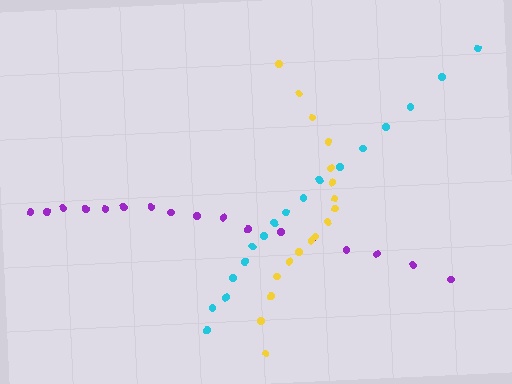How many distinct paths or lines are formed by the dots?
There are 3 distinct paths.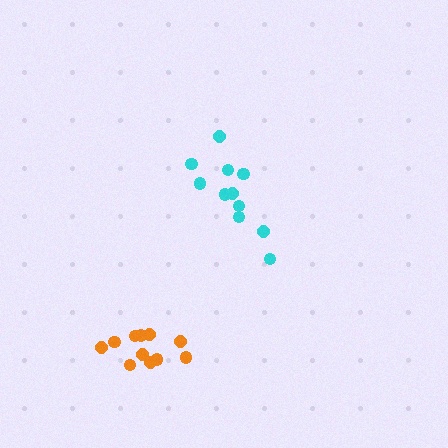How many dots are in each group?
Group 1: 11 dots, Group 2: 11 dots (22 total).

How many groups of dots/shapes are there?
There are 2 groups.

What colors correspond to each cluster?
The clusters are colored: cyan, orange.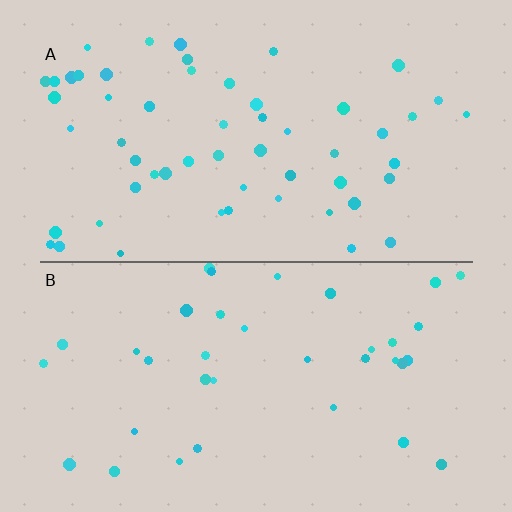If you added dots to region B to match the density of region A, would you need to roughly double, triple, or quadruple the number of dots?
Approximately double.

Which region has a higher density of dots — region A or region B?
A (the top).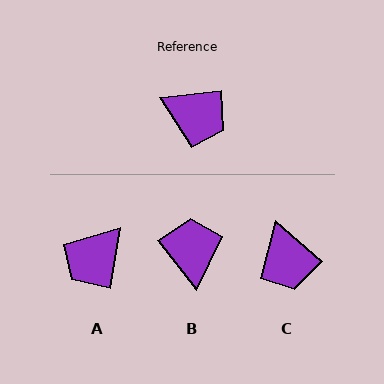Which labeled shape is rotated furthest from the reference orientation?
B, about 122 degrees away.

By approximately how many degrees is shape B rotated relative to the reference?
Approximately 122 degrees counter-clockwise.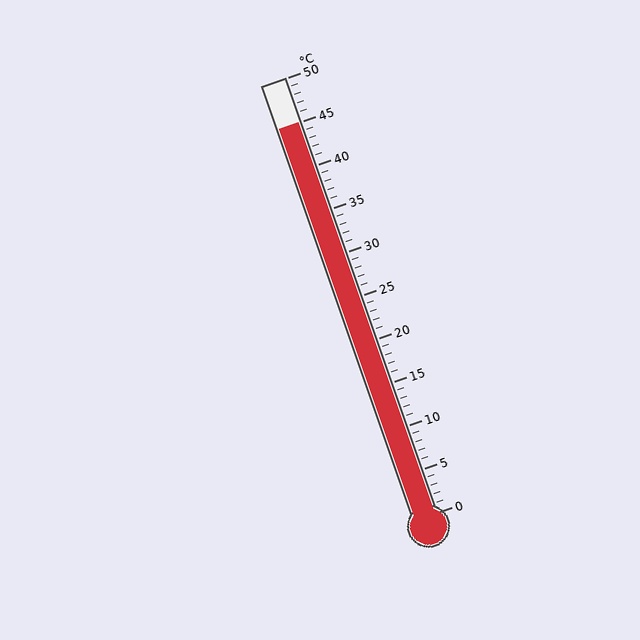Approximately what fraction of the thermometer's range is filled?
The thermometer is filled to approximately 90% of its range.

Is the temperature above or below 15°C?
The temperature is above 15°C.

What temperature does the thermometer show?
The thermometer shows approximately 45°C.